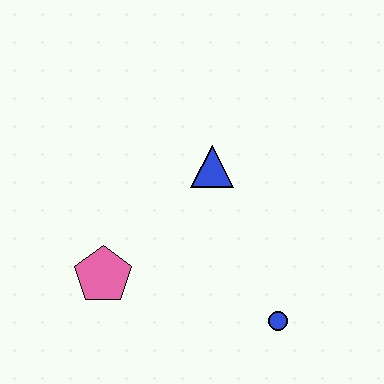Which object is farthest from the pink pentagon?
The blue circle is farthest from the pink pentagon.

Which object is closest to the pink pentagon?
The blue triangle is closest to the pink pentagon.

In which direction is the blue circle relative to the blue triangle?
The blue circle is below the blue triangle.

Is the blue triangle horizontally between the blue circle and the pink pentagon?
Yes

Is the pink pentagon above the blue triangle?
No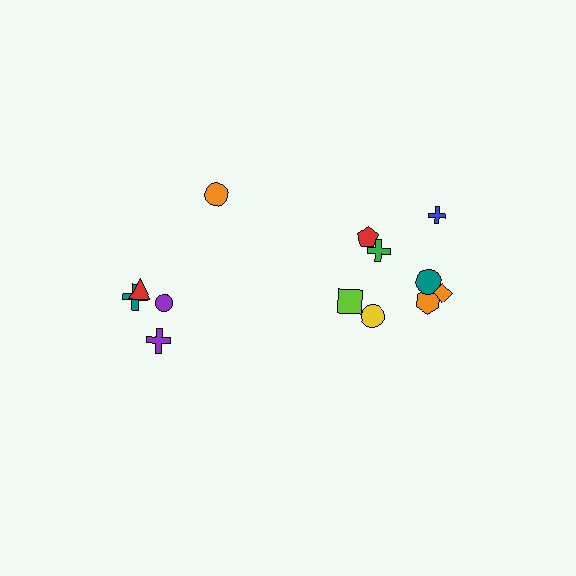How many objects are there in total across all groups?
There are 13 objects.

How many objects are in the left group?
There are 5 objects.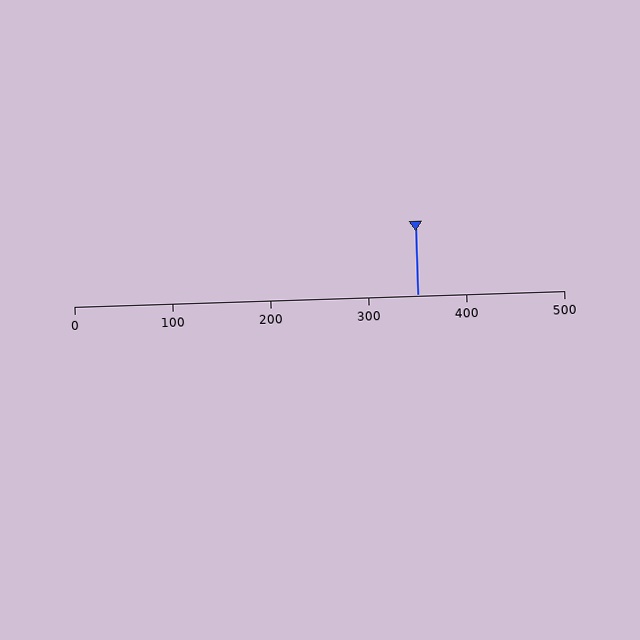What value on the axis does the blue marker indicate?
The marker indicates approximately 350.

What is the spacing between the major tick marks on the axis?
The major ticks are spaced 100 apart.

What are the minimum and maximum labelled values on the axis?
The axis runs from 0 to 500.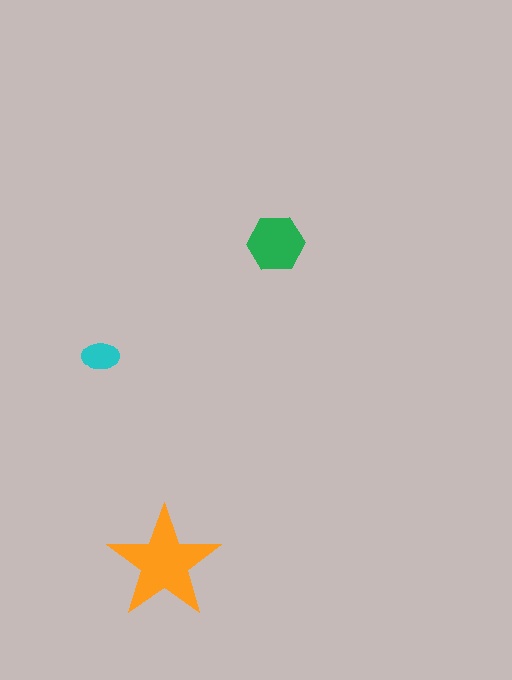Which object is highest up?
The green hexagon is topmost.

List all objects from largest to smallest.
The orange star, the green hexagon, the cyan ellipse.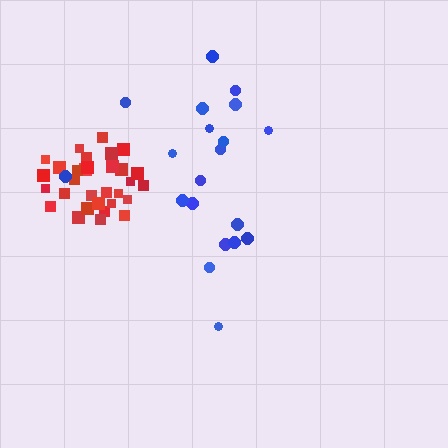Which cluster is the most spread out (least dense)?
Blue.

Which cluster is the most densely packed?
Red.